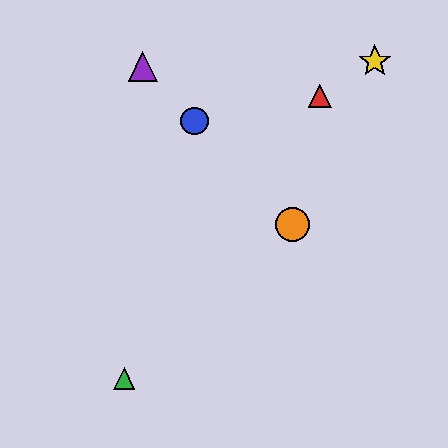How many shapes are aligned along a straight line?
3 shapes (the blue circle, the purple triangle, the orange circle) are aligned along a straight line.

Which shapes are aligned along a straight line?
The blue circle, the purple triangle, the orange circle are aligned along a straight line.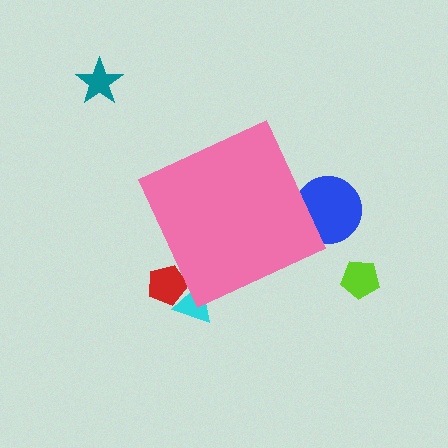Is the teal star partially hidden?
No, the teal star is fully visible.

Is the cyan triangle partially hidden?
Yes, the cyan triangle is partially hidden behind the pink diamond.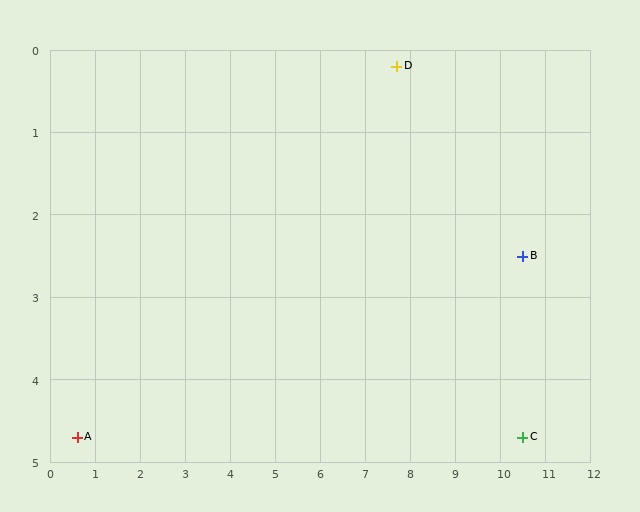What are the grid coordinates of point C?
Point C is at approximately (10.5, 4.7).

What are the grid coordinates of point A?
Point A is at approximately (0.6, 4.7).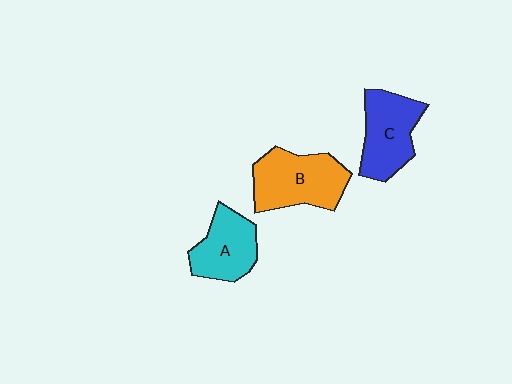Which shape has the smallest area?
Shape A (cyan).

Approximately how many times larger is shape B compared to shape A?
Approximately 1.3 times.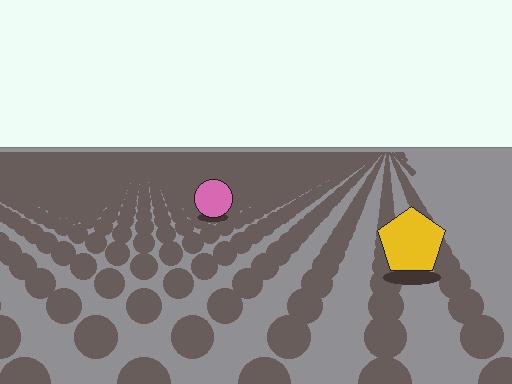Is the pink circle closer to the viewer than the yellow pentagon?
No. The yellow pentagon is closer — you can tell from the texture gradient: the ground texture is coarser near it.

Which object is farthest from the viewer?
The pink circle is farthest from the viewer. It appears smaller and the ground texture around it is denser.